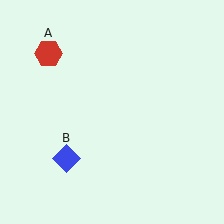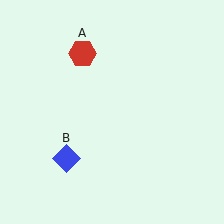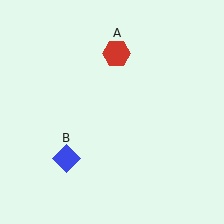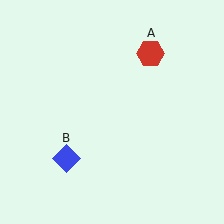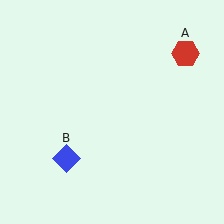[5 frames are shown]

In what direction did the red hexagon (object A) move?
The red hexagon (object A) moved right.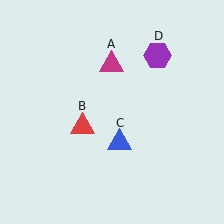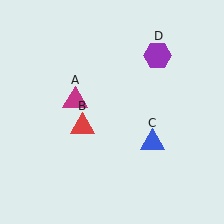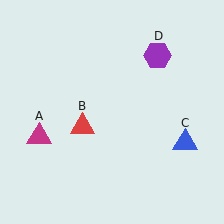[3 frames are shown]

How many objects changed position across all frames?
2 objects changed position: magenta triangle (object A), blue triangle (object C).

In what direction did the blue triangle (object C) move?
The blue triangle (object C) moved right.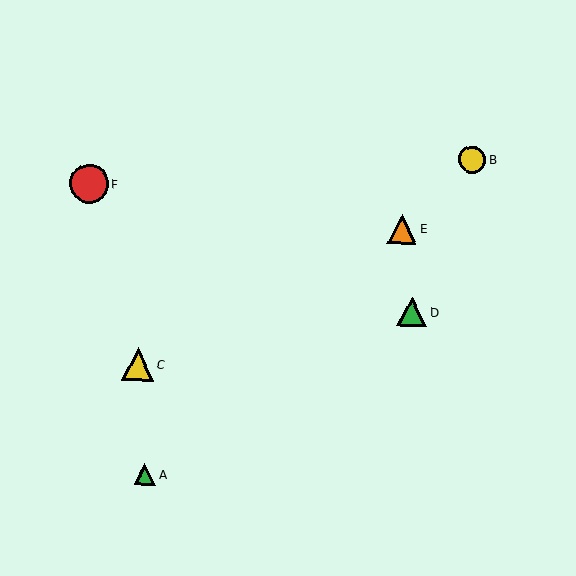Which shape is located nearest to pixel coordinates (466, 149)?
The yellow circle (labeled B) at (472, 159) is nearest to that location.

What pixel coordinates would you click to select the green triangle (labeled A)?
Click at (145, 474) to select the green triangle A.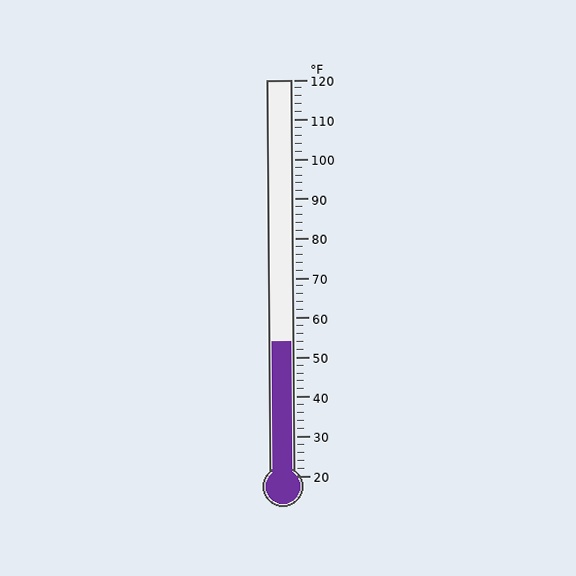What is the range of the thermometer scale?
The thermometer scale ranges from 20°F to 120°F.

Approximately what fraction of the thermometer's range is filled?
The thermometer is filled to approximately 35% of its range.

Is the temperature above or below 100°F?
The temperature is below 100°F.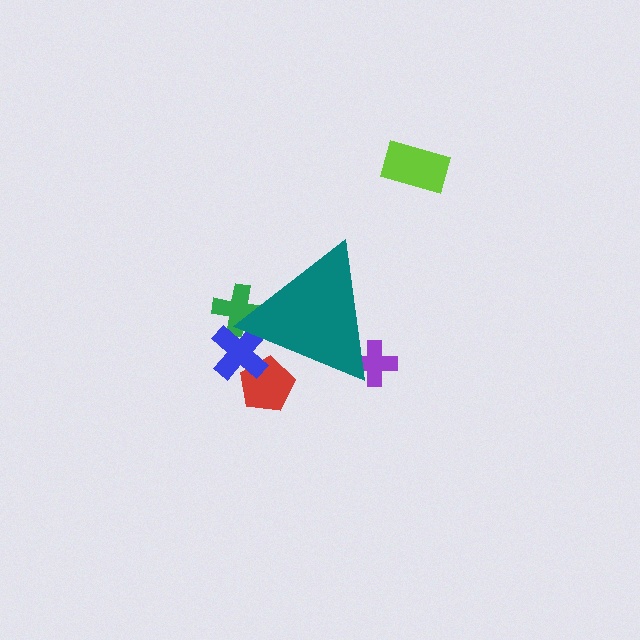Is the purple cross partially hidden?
Yes, the purple cross is partially hidden behind the teal triangle.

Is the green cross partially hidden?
Yes, the green cross is partially hidden behind the teal triangle.